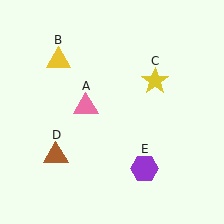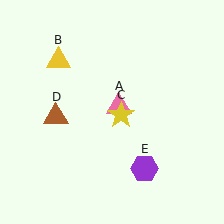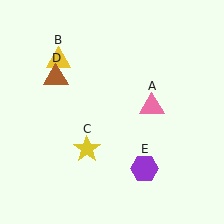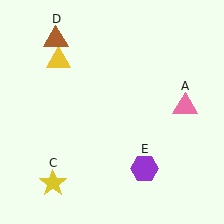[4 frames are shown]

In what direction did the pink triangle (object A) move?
The pink triangle (object A) moved right.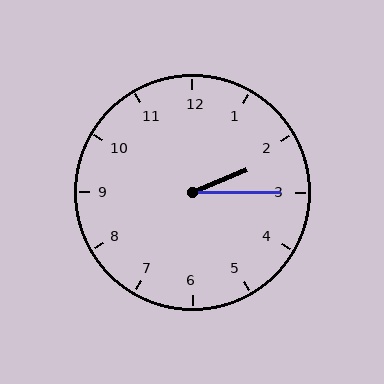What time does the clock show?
2:15.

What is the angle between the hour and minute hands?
Approximately 22 degrees.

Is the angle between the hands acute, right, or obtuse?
It is acute.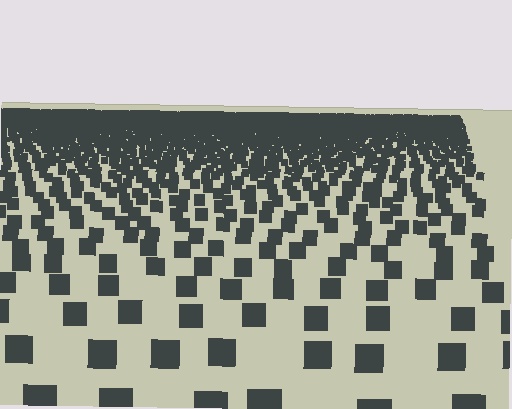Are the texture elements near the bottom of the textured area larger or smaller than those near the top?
Larger. Near the bottom, elements are closer to the viewer and appear at a bigger on-screen size.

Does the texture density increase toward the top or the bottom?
Density increases toward the top.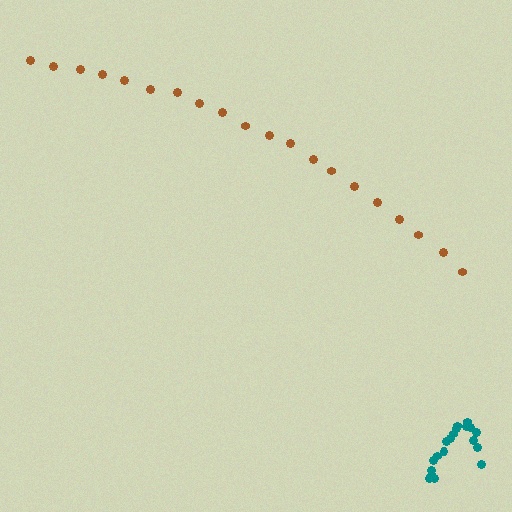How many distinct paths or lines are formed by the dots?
There are 2 distinct paths.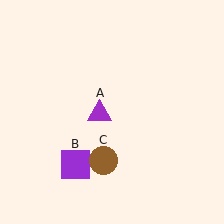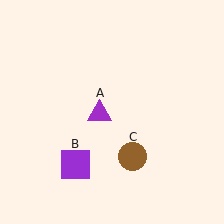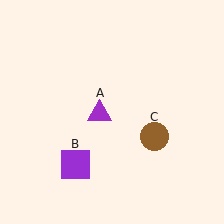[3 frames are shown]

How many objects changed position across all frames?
1 object changed position: brown circle (object C).